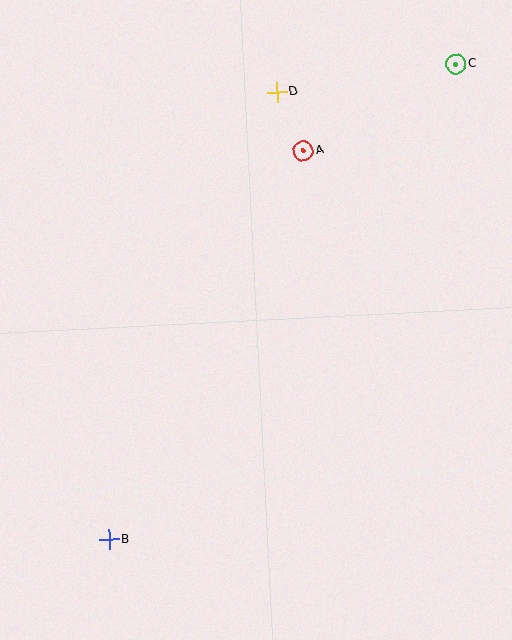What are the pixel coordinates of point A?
Point A is at (303, 151).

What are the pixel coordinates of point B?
Point B is at (109, 539).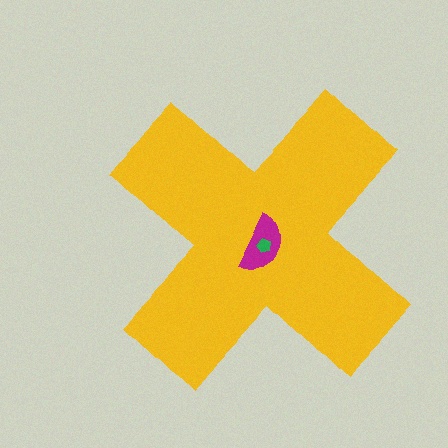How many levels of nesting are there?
3.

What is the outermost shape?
The yellow cross.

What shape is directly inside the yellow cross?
The magenta semicircle.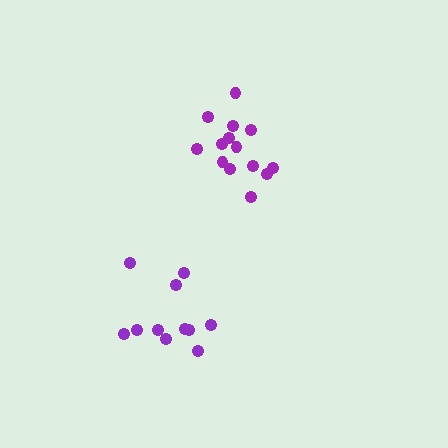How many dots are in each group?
Group 1: 11 dots, Group 2: 14 dots (25 total).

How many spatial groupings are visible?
There are 2 spatial groupings.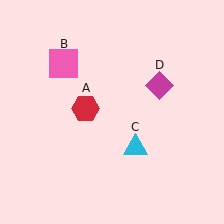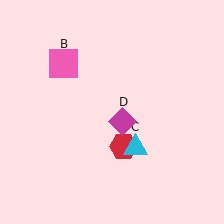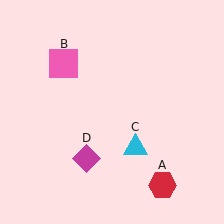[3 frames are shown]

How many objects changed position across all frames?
2 objects changed position: red hexagon (object A), magenta diamond (object D).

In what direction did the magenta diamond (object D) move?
The magenta diamond (object D) moved down and to the left.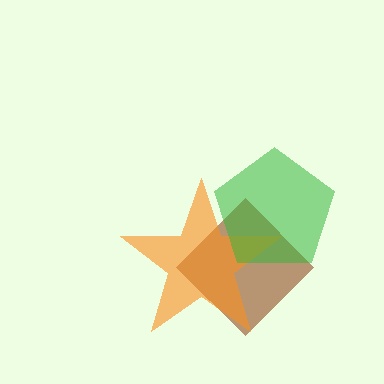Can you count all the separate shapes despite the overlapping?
Yes, there are 3 separate shapes.